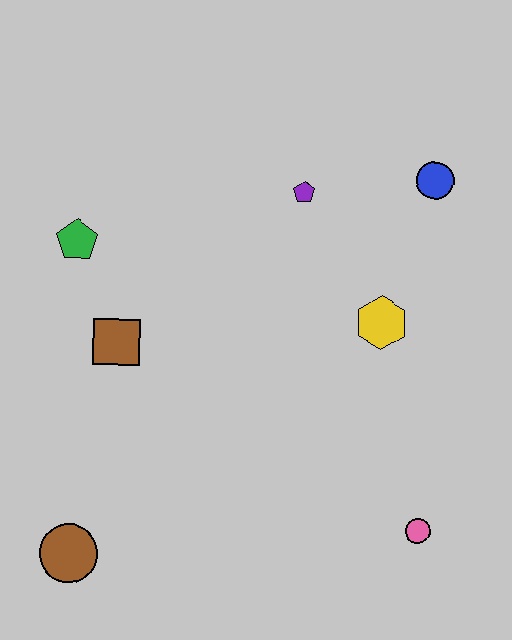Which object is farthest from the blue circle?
The brown circle is farthest from the blue circle.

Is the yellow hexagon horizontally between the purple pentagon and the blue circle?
Yes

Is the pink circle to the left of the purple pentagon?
No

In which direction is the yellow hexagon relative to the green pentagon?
The yellow hexagon is to the right of the green pentagon.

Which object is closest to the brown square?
The green pentagon is closest to the brown square.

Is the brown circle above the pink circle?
No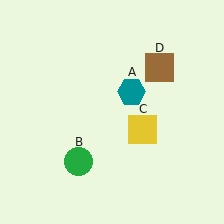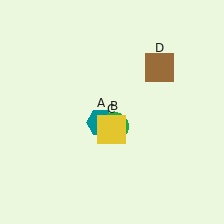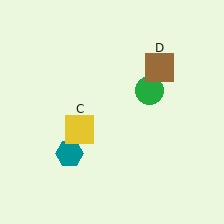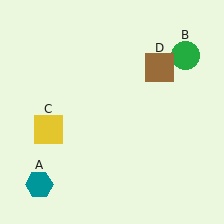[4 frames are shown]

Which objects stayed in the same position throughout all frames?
Brown square (object D) remained stationary.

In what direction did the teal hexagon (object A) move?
The teal hexagon (object A) moved down and to the left.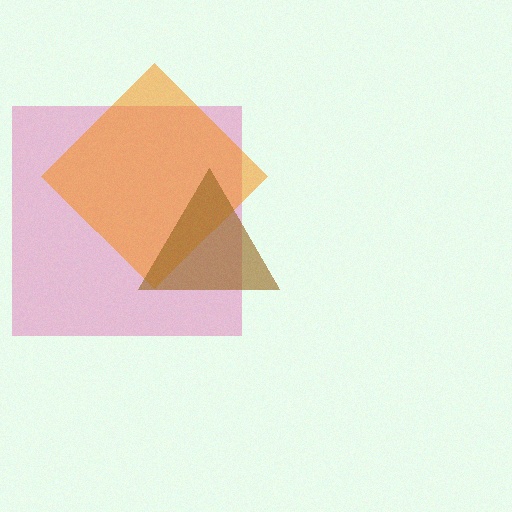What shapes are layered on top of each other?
The layered shapes are: a pink square, an orange diamond, a brown triangle.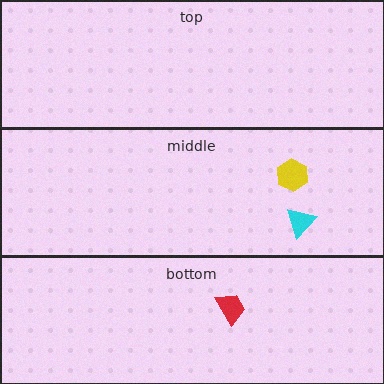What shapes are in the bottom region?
The red trapezoid.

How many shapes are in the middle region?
2.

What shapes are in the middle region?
The cyan triangle, the yellow hexagon.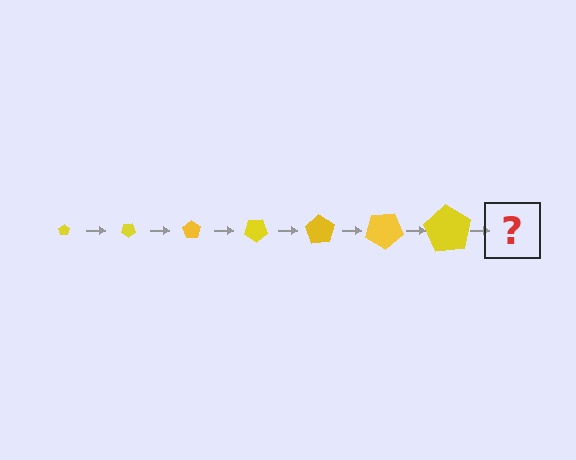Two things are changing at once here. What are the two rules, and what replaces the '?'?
The two rules are that the pentagon grows larger each step and it rotates 35 degrees each step. The '?' should be a pentagon, larger than the previous one and rotated 245 degrees from the start.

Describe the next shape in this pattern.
It should be a pentagon, larger than the previous one and rotated 245 degrees from the start.